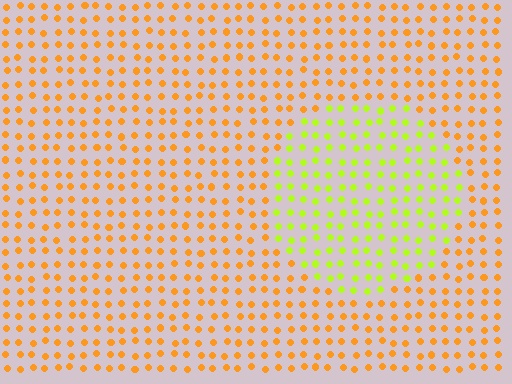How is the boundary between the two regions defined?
The boundary is defined purely by a slight shift in hue (about 48 degrees). Spacing, size, and orientation are identical on both sides.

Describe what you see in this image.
The image is filled with small orange elements in a uniform arrangement. A circle-shaped region is visible where the elements are tinted to a slightly different hue, forming a subtle color boundary.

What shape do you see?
I see a circle.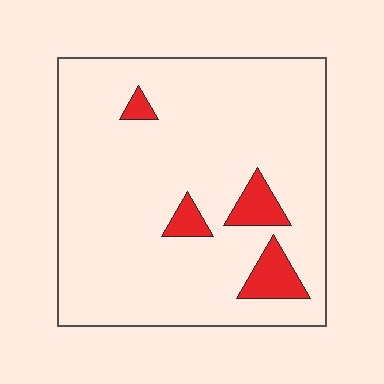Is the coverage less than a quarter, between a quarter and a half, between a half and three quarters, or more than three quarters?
Less than a quarter.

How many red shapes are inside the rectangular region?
4.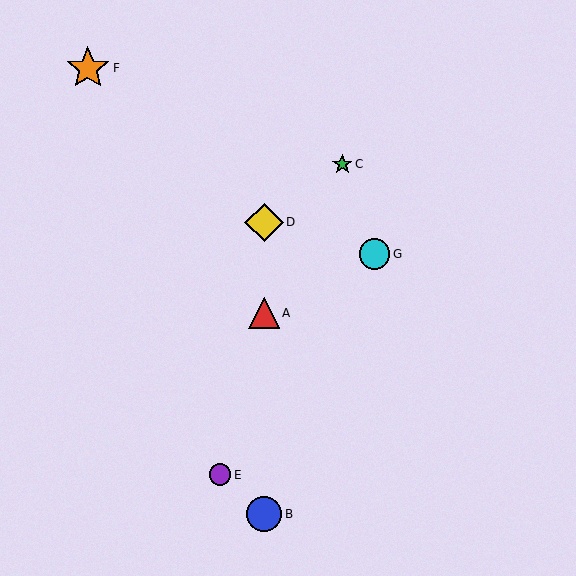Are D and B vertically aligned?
Yes, both are at x≈264.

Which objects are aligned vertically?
Objects A, B, D are aligned vertically.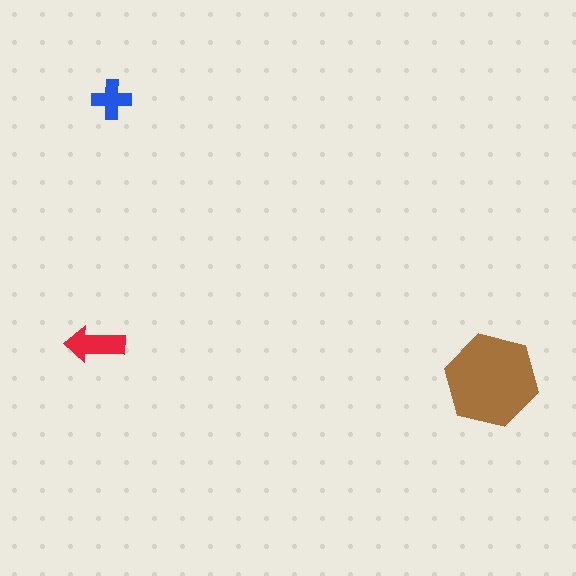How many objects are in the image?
There are 3 objects in the image.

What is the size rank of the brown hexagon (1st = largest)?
1st.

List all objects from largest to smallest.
The brown hexagon, the red arrow, the blue cross.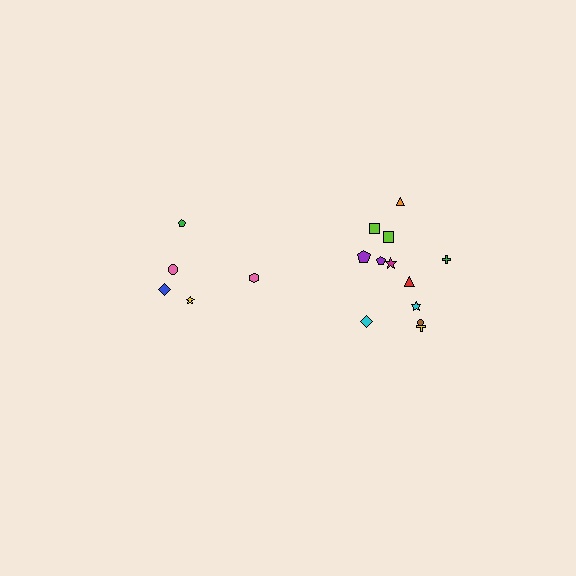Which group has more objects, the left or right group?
The right group.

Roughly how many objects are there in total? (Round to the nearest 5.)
Roughly 15 objects in total.